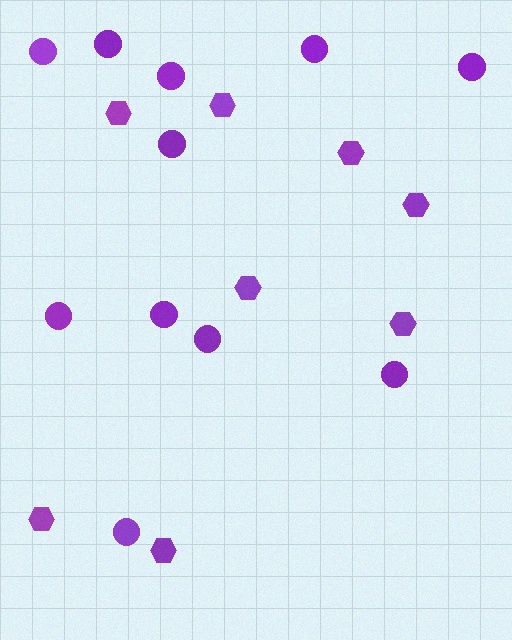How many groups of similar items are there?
There are 2 groups: one group of hexagons (8) and one group of circles (11).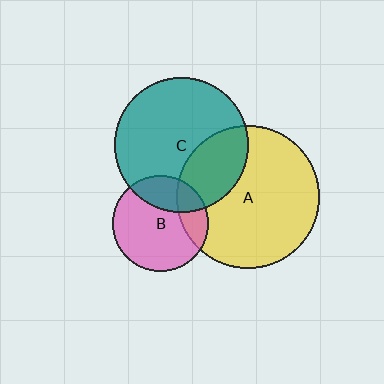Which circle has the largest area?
Circle A (yellow).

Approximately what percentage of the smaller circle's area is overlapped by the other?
Approximately 20%.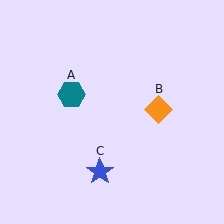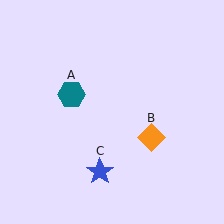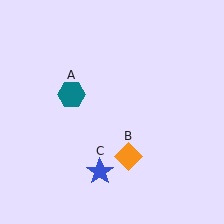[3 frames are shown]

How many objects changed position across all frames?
1 object changed position: orange diamond (object B).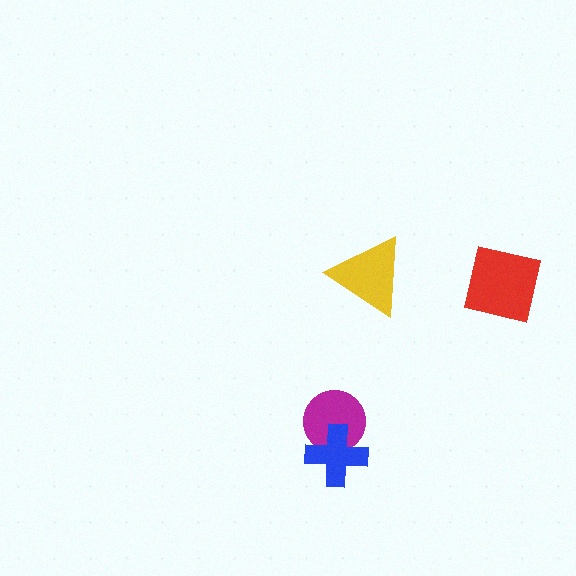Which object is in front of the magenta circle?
The blue cross is in front of the magenta circle.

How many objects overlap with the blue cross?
1 object overlaps with the blue cross.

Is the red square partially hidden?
No, no other shape covers it.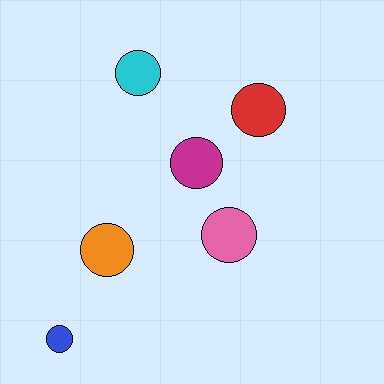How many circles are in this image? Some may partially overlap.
There are 6 circles.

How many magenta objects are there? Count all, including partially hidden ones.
There is 1 magenta object.